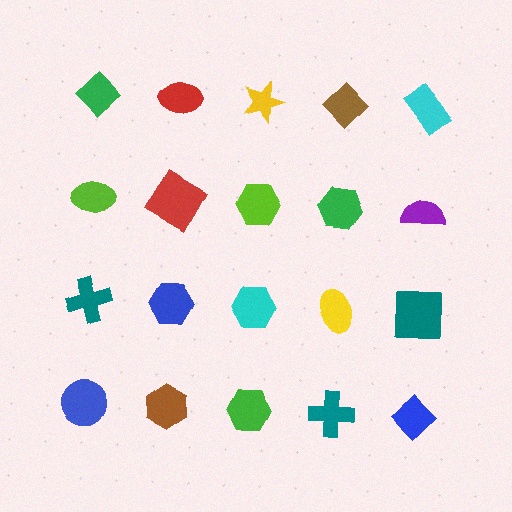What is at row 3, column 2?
A blue hexagon.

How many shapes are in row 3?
5 shapes.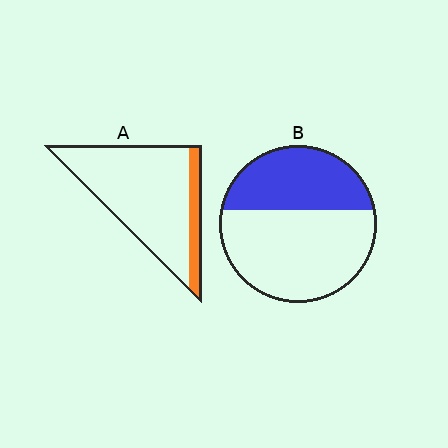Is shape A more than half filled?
No.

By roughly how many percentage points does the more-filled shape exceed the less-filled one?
By roughly 25 percentage points (B over A).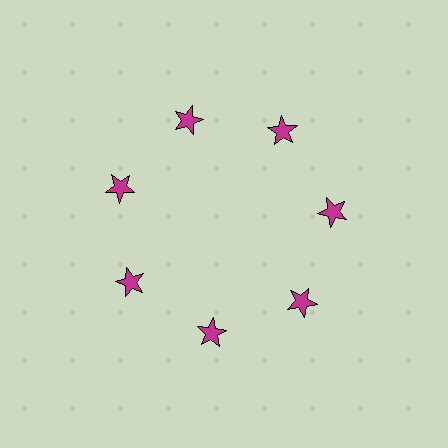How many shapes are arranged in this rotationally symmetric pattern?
There are 7 shapes, arranged in 7 groups of 1.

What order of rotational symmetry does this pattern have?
This pattern has 7-fold rotational symmetry.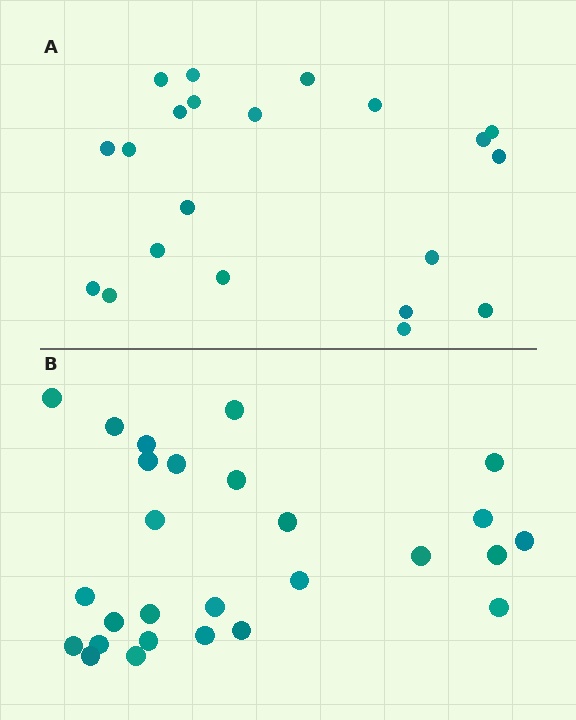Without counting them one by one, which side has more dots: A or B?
Region B (the bottom region) has more dots.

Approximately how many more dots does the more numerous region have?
Region B has about 6 more dots than region A.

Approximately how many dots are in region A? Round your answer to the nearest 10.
About 20 dots. (The exact count is 21, which rounds to 20.)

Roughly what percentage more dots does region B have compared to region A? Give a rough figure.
About 30% more.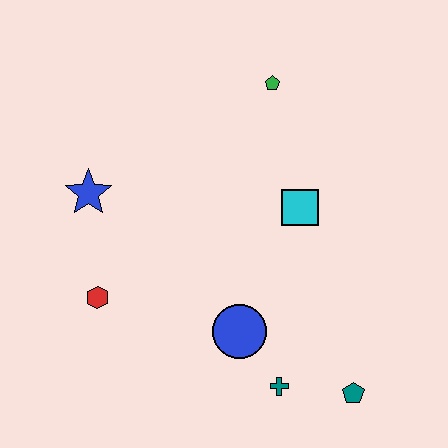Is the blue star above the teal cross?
Yes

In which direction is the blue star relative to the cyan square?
The blue star is to the left of the cyan square.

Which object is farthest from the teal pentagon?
The blue star is farthest from the teal pentagon.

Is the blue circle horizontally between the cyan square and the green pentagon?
No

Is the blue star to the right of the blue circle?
No